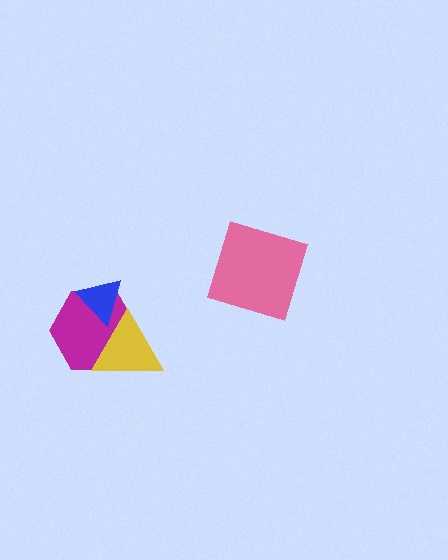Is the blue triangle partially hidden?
Yes, it is partially covered by another shape.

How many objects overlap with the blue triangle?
2 objects overlap with the blue triangle.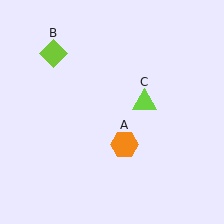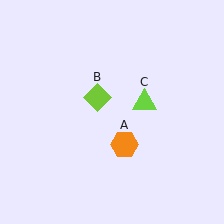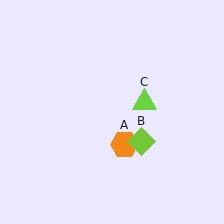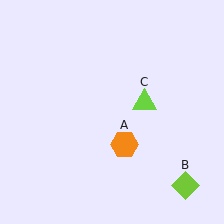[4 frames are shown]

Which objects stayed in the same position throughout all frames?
Orange hexagon (object A) and lime triangle (object C) remained stationary.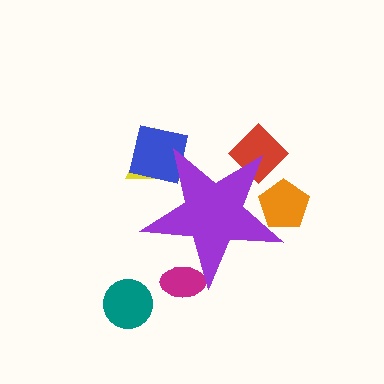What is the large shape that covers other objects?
A purple star.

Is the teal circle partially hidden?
No, the teal circle is fully visible.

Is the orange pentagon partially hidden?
Yes, the orange pentagon is partially hidden behind the purple star.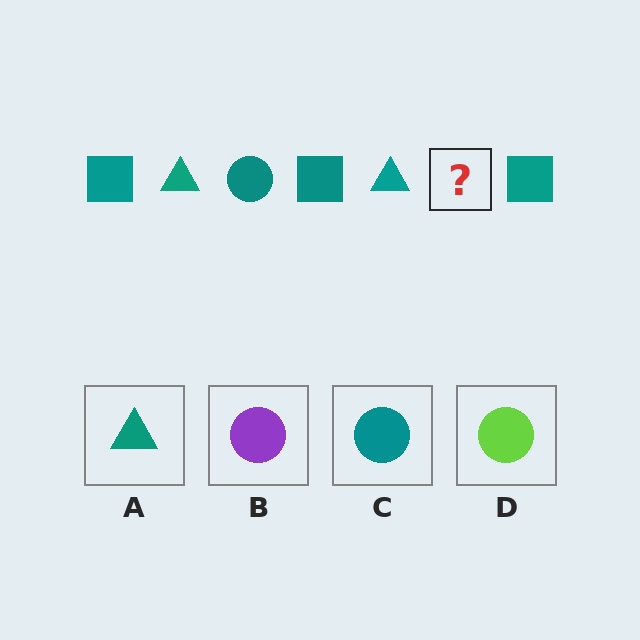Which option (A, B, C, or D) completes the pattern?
C.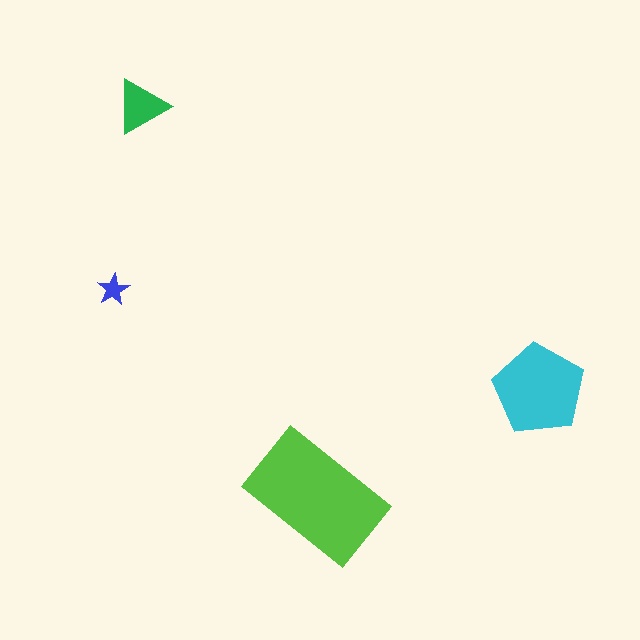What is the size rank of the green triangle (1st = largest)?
3rd.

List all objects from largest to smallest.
The lime rectangle, the cyan pentagon, the green triangle, the blue star.